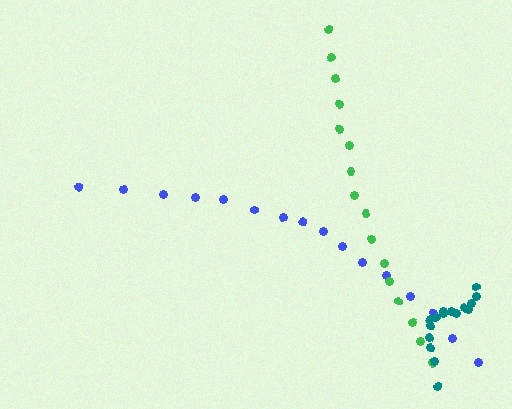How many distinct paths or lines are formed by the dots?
There are 3 distinct paths.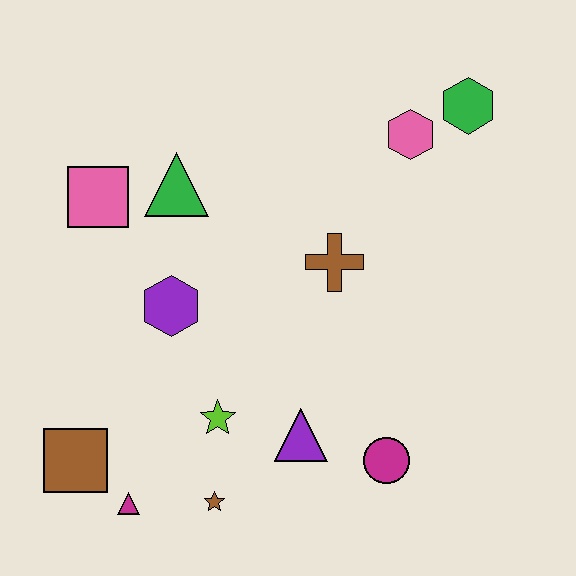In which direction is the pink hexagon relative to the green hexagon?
The pink hexagon is to the left of the green hexagon.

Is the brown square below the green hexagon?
Yes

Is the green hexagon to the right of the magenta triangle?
Yes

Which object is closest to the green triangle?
The pink square is closest to the green triangle.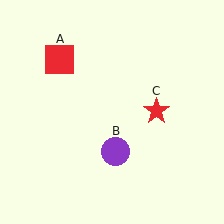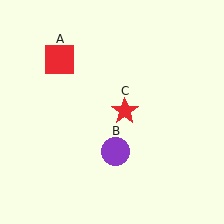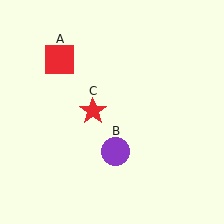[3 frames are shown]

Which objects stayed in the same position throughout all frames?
Red square (object A) and purple circle (object B) remained stationary.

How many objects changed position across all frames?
1 object changed position: red star (object C).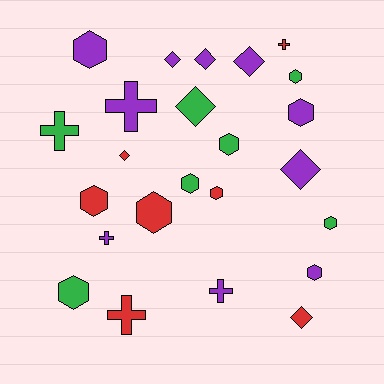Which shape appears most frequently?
Hexagon, with 11 objects.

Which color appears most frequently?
Purple, with 10 objects.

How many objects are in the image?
There are 24 objects.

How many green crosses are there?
There is 1 green cross.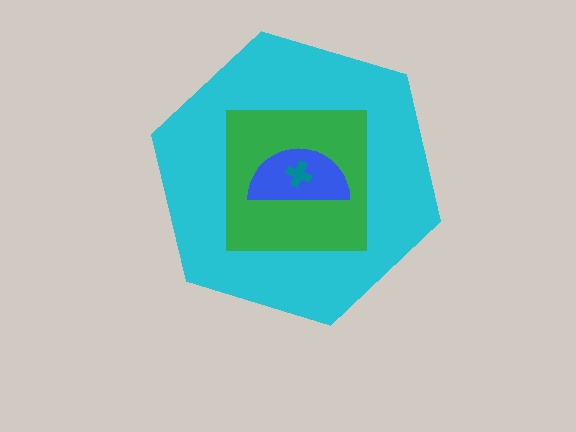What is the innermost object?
The teal cross.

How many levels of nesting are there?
4.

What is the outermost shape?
The cyan hexagon.